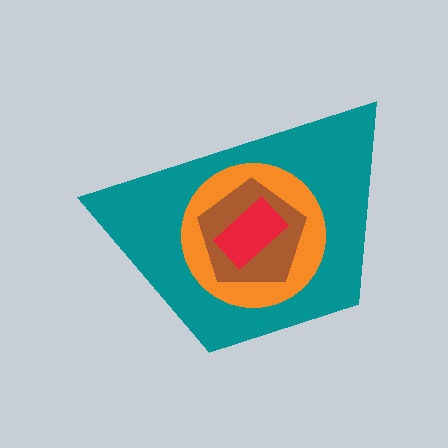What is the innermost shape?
The red rectangle.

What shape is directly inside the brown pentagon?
The red rectangle.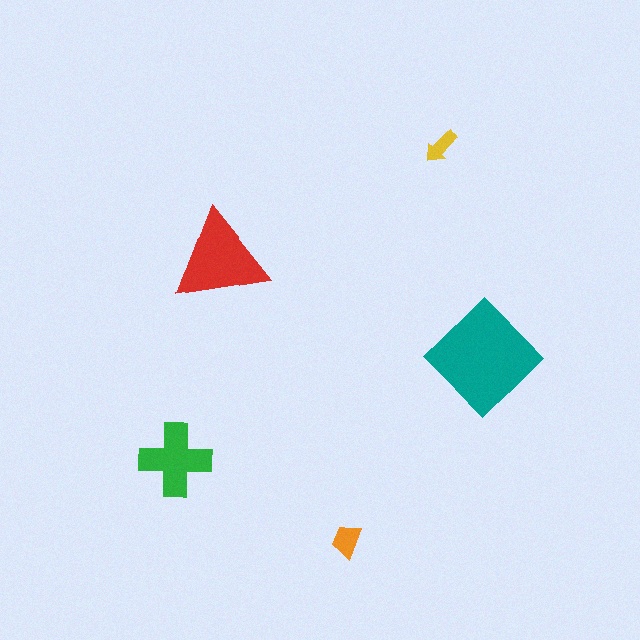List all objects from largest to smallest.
The teal diamond, the red triangle, the green cross, the orange trapezoid, the yellow arrow.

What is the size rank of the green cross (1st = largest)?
3rd.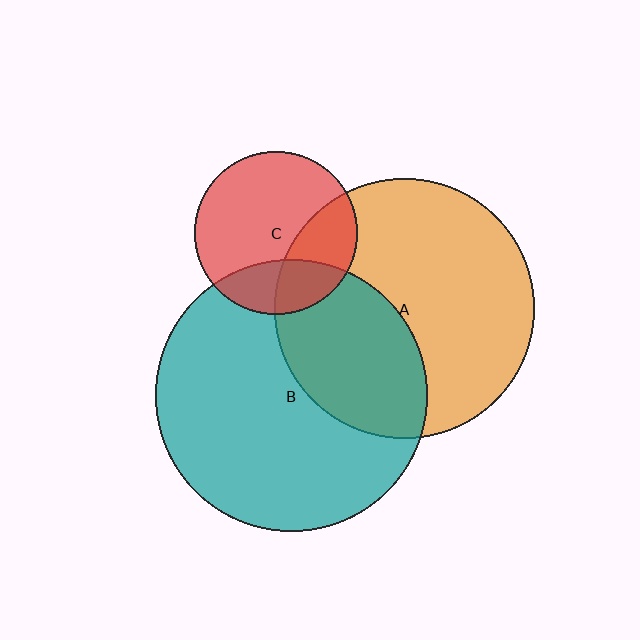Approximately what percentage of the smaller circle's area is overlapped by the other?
Approximately 30%.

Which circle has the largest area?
Circle B (teal).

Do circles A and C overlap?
Yes.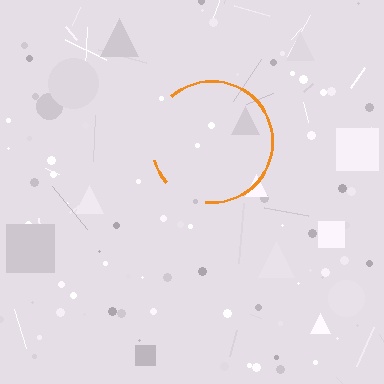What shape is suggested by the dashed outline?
The dashed outline suggests a circle.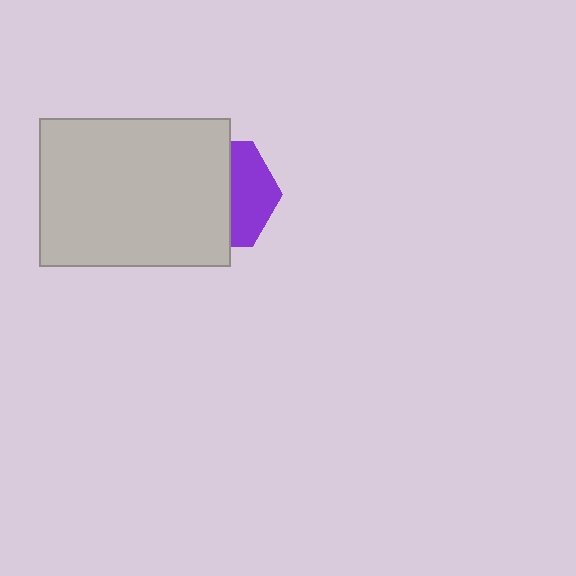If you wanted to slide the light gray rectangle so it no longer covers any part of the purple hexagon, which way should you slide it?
Slide it left — that is the most direct way to separate the two shapes.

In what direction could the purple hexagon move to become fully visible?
The purple hexagon could move right. That would shift it out from behind the light gray rectangle entirely.